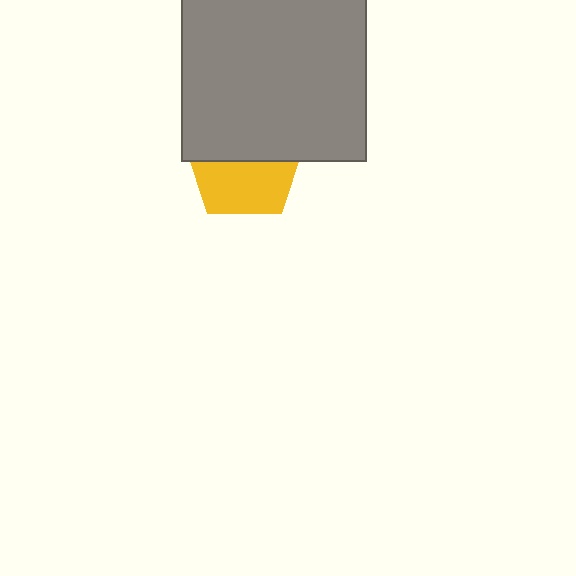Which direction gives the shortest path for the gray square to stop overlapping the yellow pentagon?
Moving up gives the shortest separation.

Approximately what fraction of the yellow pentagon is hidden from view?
Roughly 50% of the yellow pentagon is hidden behind the gray square.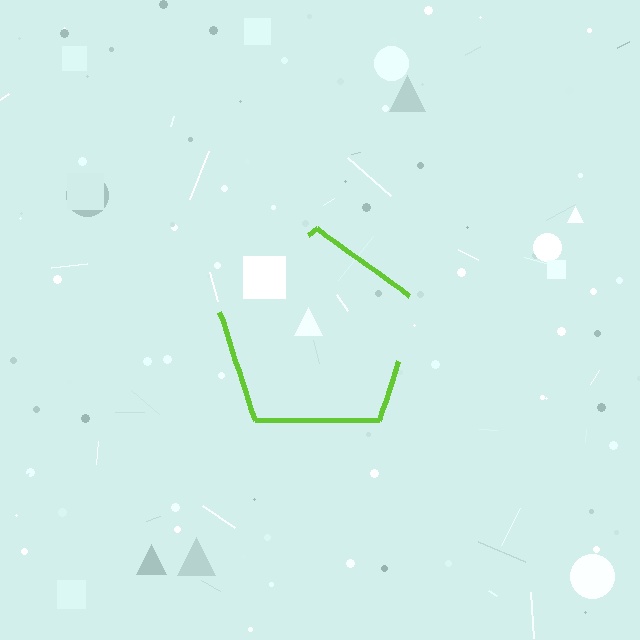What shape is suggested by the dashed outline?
The dashed outline suggests a pentagon.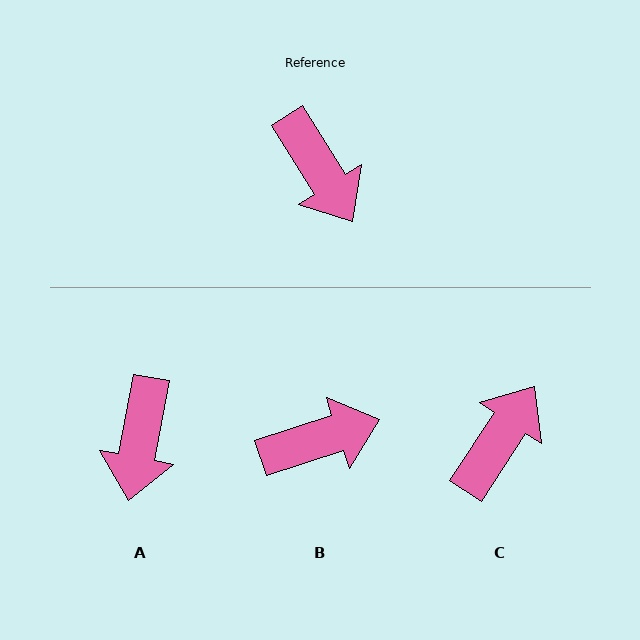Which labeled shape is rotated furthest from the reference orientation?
C, about 114 degrees away.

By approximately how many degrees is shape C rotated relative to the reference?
Approximately 114 degrees counter-clockwise.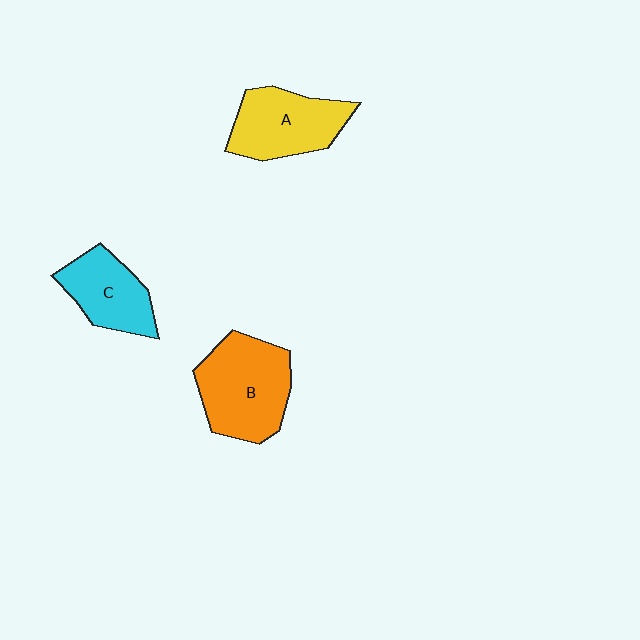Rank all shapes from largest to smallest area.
From largest to smallest: B (orange), A (yellow), C (cyan).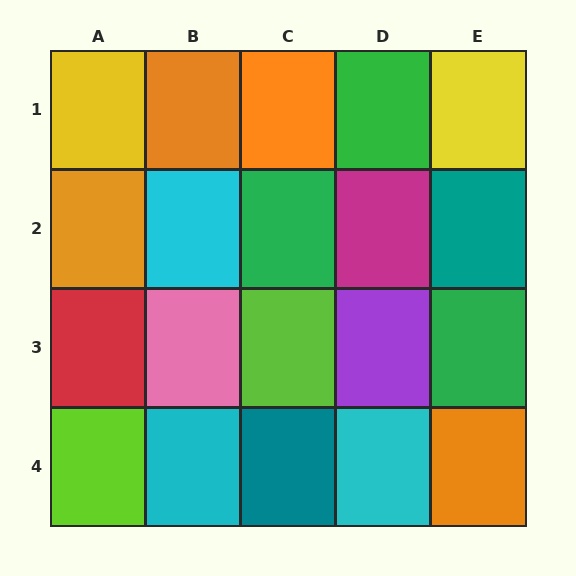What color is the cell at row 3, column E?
Green.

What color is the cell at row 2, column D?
Magenta.